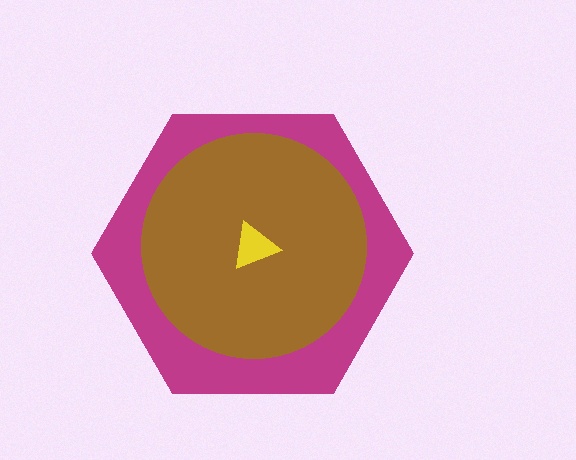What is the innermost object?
The yellow triangle.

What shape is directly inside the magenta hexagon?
The brown circle.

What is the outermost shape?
The magenta hexagon.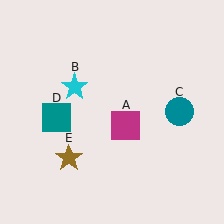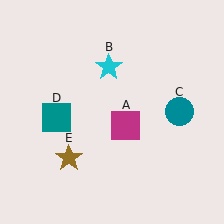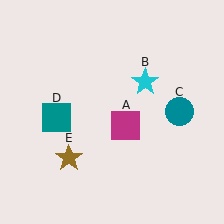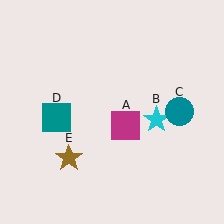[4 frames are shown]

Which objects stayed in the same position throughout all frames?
Magenta square (object A) and teal circle (object C) and teal square (object D) and brown star (object E) remained stationary.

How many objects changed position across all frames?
1 object changed position: cyan star (object B).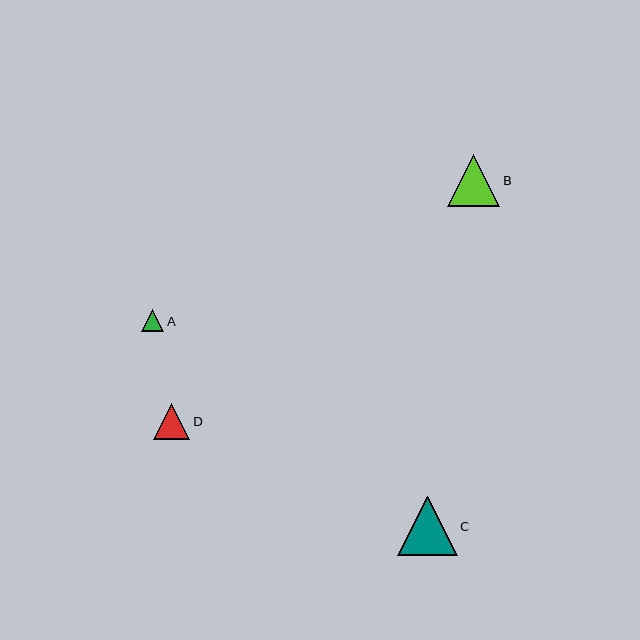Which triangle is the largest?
Triangle C is the largest with a size of approximately 59 pixels.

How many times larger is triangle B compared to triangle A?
Triangle B is approximately 2.4 times the size of triangle A.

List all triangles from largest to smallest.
From largest to smallest: C, B, D, A.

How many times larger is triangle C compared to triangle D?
Triangle C is approximately 1.7 times the size of triangle D.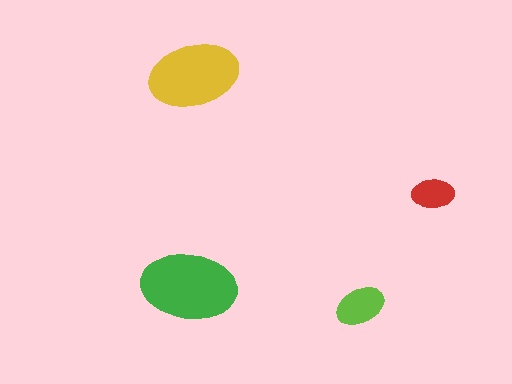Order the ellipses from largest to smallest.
the green one, the yellow one, the lime one, the red one.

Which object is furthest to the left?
The green ellipse is leftmost.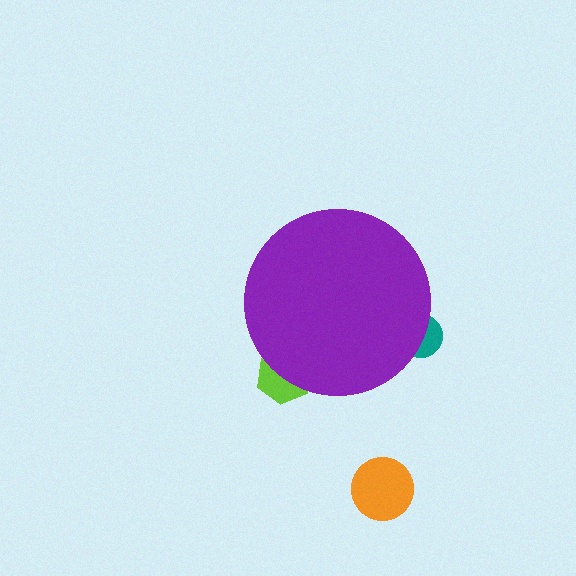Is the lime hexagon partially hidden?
Yes, the lime hexagon is partially hidden behind the purple circle.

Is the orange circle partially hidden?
No, the orange circle is fully visible.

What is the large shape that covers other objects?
A purple circle.